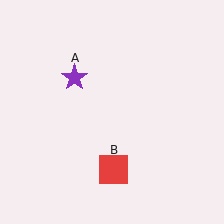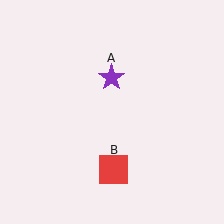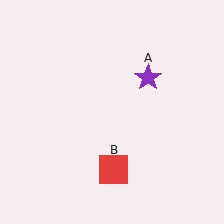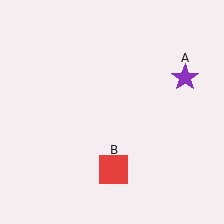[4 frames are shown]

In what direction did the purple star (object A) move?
The purple star (object A) moved right.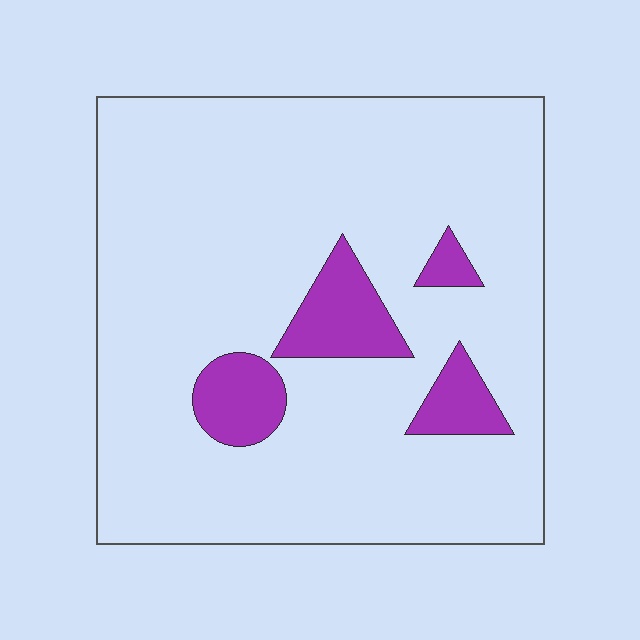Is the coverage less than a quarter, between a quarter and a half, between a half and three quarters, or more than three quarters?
Less than a quarter.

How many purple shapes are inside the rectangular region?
4.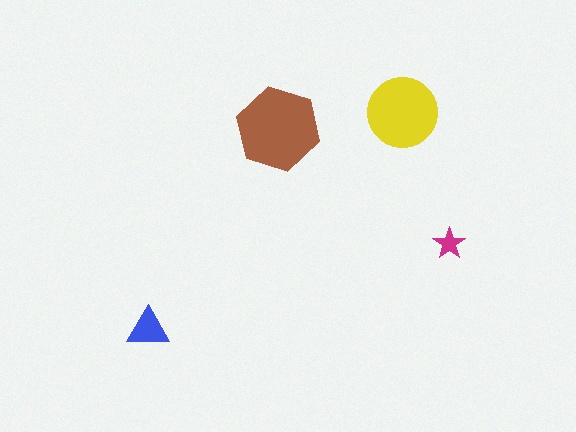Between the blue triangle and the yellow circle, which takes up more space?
The yellow circle.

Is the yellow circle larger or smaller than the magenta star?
Larger.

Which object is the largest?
The brown hexagon.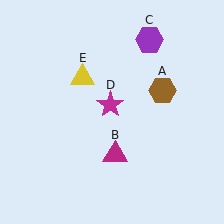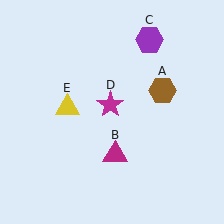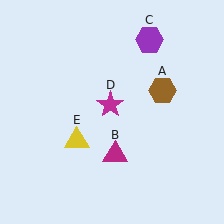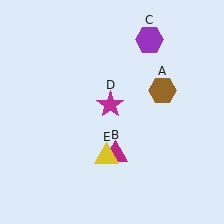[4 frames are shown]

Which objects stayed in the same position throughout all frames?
Brown hexagon (object A) and magenta triangle (object B) and purple hexagon (object C) and magenta star (object D) remained stationary.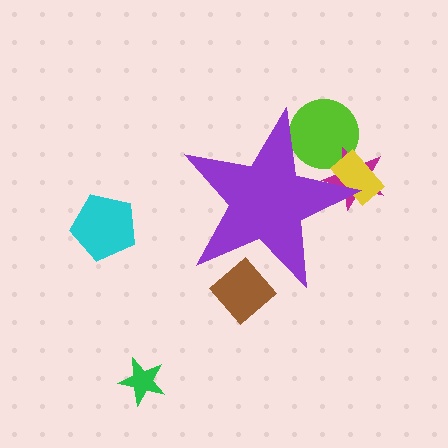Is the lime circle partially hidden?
Yes, the lime circle is partially hidden behind the purple star.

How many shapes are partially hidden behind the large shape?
4 shapes are partially hidden.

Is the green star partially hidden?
No, the green star is fully visible.